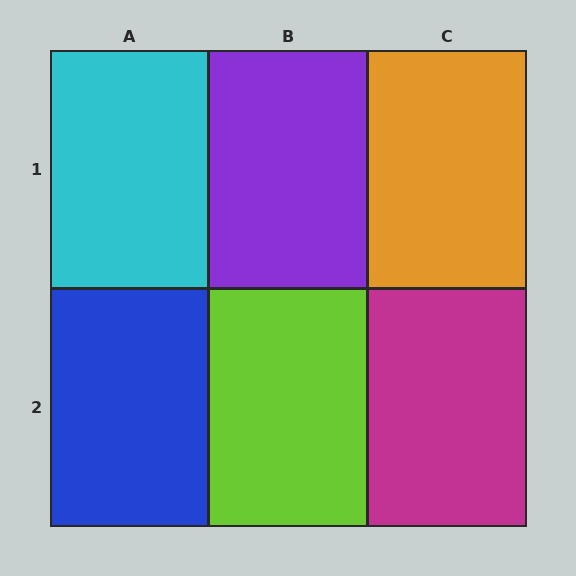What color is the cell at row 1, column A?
Cyan.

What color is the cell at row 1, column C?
Orange.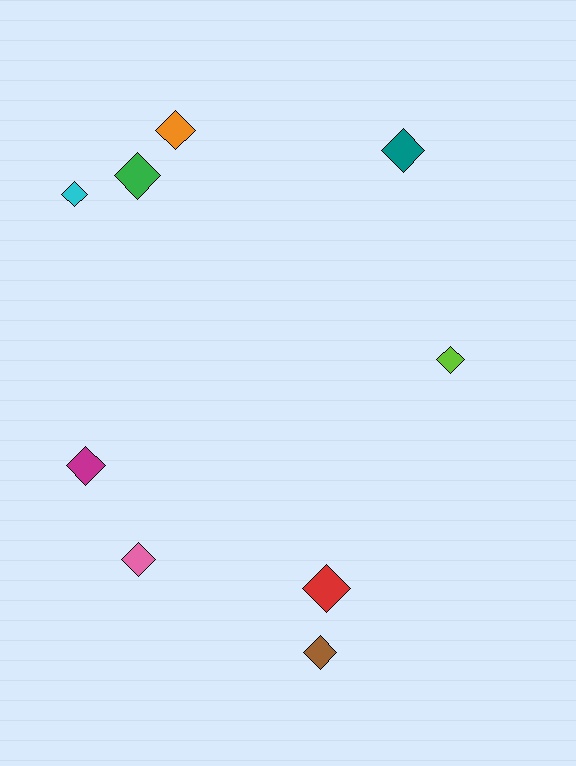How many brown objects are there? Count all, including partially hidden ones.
There is 1 brown object.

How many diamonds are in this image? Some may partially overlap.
There are 9 diamonds.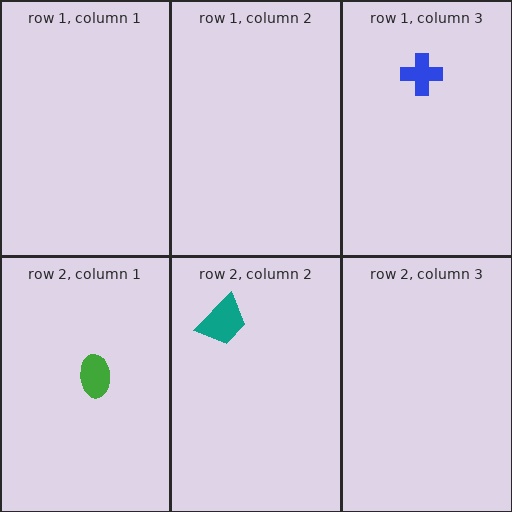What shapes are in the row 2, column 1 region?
The green ellipse.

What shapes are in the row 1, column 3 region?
The blue cross.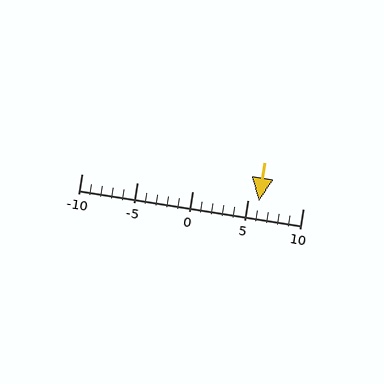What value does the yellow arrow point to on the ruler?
The yellow arrow points to approximately 6.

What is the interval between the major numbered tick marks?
The major tick marks are spaced 5 units apart.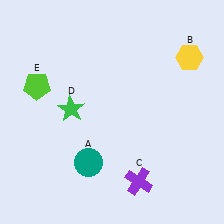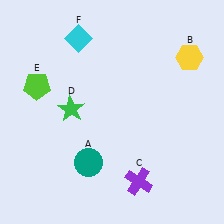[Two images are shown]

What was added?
A cyan diamond (F) was added in Image 2.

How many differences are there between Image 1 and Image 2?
There is 1 difference between the two images.